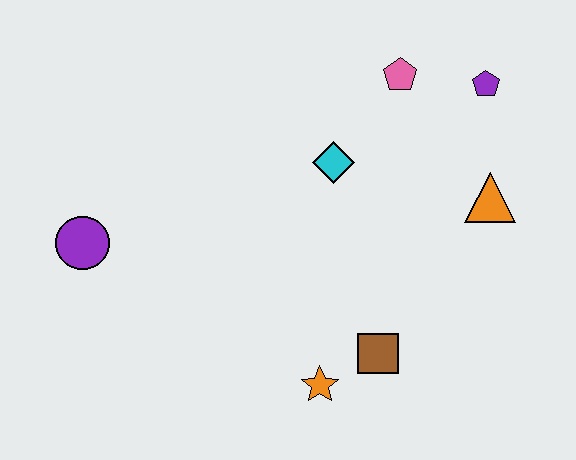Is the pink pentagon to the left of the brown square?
No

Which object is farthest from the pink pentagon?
The purple circle is farthest from the pink pentagon.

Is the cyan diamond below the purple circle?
No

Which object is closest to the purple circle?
The cyan diamond is closest to the purple circle.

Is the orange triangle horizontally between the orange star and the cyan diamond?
No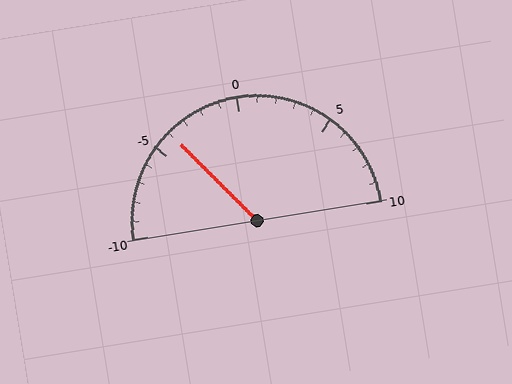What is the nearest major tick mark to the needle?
The nearest major tick mark is -5.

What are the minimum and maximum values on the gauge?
The gauge ranges from -10 to 10.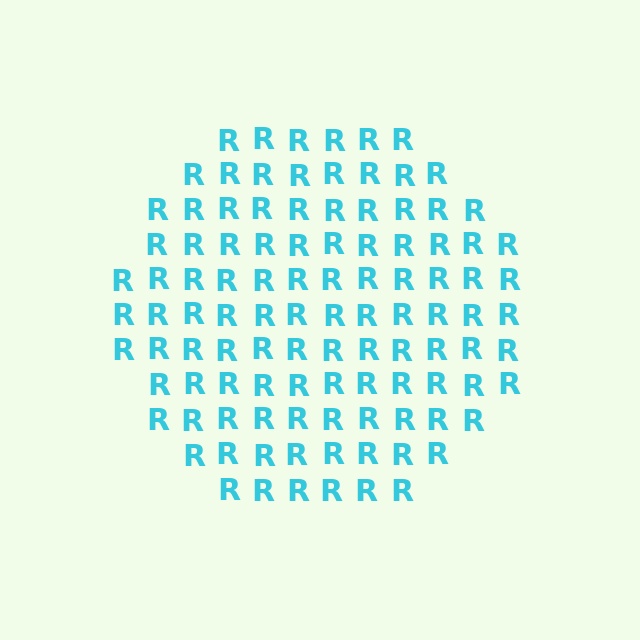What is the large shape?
The large shape is a circle.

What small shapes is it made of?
It is made of small letter R's.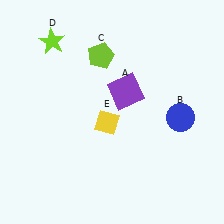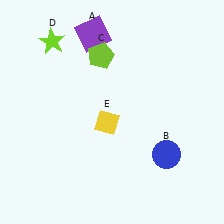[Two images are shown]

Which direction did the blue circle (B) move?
The blue circle (B) moved down.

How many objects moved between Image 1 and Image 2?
2 objects moved between the two images.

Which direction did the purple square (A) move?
The purple square (A) moved up.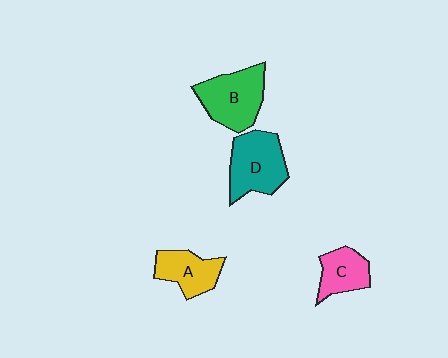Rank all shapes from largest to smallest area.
From largest to smallest: D (teal), B (green), A (yellow), C (pink).